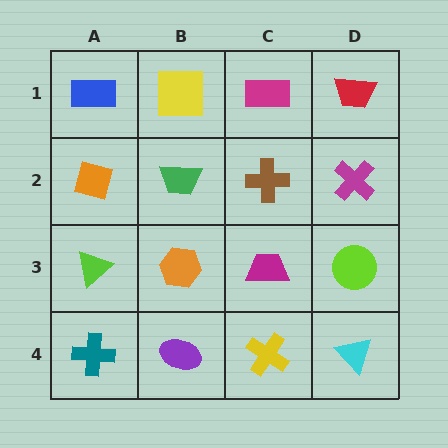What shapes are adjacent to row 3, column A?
An orange diamond (row 2, column A), a teal cross (row 4, column A), an orange hexagon (row 3, column B).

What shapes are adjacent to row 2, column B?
A yellow square (row 1, column B), an orange hexagon (row 3, column B), an orange diamond (row 2, column A), a brown cross (row 2, column C).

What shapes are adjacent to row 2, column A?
A blue rectangle (row 1, column A), a lime triangle (row 3, column A), a green trapezoid (row 2, column B).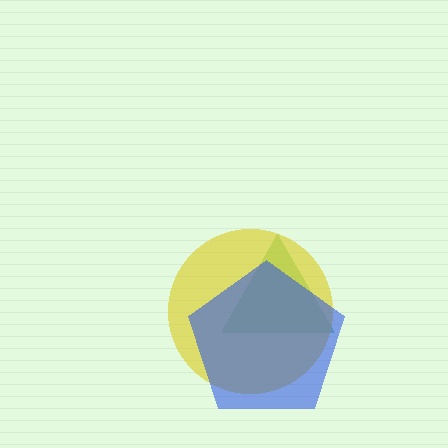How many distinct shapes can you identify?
There are 3 distinct shapes: a green triangle, a yellow circle, a blue pentagon.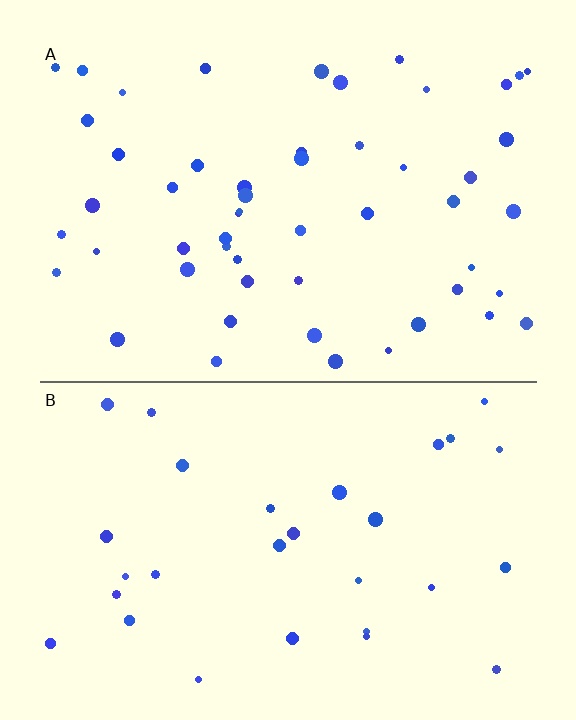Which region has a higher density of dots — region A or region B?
A (the top).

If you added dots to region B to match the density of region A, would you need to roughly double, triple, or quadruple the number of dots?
Approximately double.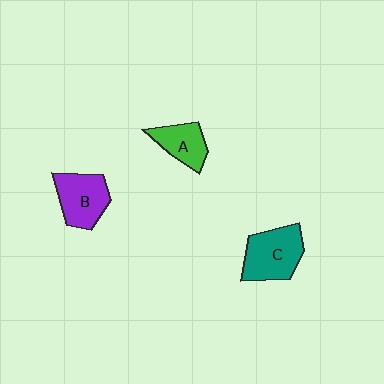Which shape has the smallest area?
Shape A (green).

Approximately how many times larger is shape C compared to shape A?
Approximately 1.5 times.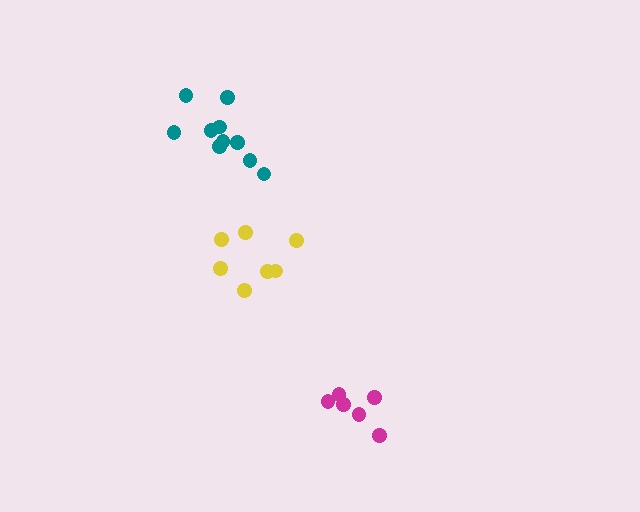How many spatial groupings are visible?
There are 3 spatial groupings.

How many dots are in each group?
Group 1: 7 dots, Group 2: 10 dots, Group 3: 6 dots (23 total).